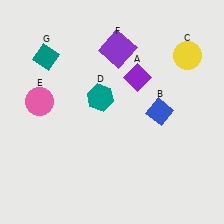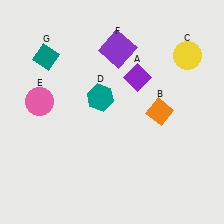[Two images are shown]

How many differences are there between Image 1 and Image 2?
There is 1 difference between the two images.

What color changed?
The diamond (B) changed from blue in Image 1 to orange in Image 2.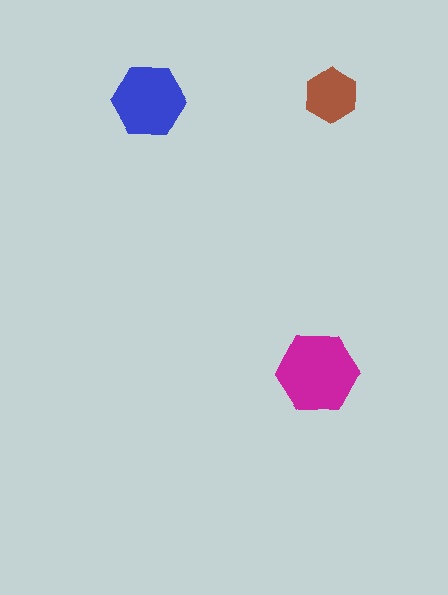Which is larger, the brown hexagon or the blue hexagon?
The blue one.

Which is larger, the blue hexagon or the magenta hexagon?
The magenta one.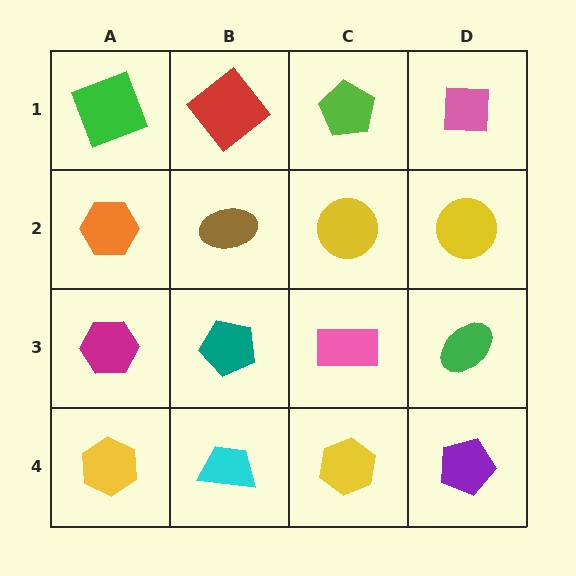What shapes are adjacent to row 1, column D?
A yellow circle (row 2, column D), a lime pentagon (row 1, column C).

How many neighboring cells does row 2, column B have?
4.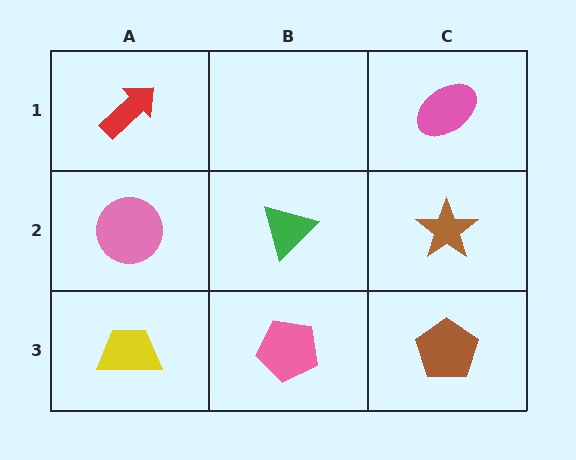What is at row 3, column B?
A pink pentagon.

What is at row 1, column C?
A pink ellipse.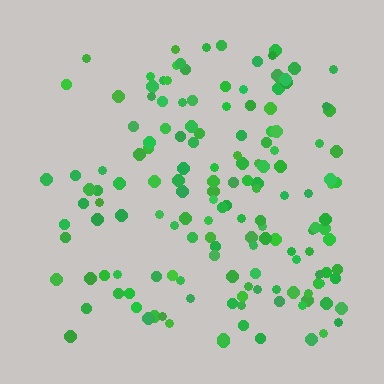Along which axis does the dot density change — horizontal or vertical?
Horizontal.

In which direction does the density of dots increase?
From left to right, with the right side densest.